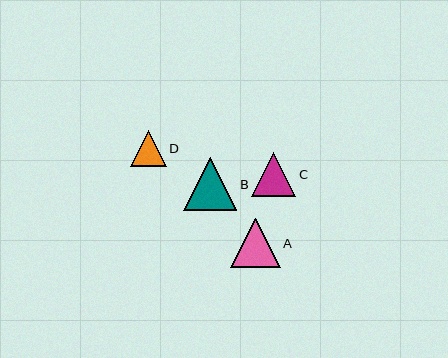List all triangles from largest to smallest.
From largest to smallest: B, A, C, D.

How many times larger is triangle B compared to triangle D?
Triangle B is approximately 1.5 times the size of triangle D.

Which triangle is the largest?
Triangle B is the largest with a size of approximately 53 pixels.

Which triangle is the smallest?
Triangle D is the smallest with a size of approximately 36 pixels.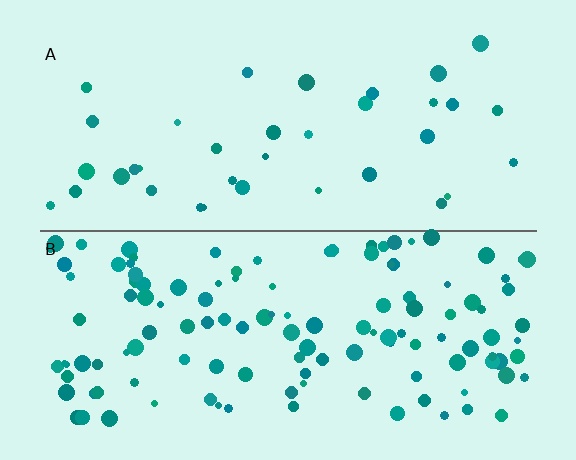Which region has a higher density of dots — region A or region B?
B (the bottom).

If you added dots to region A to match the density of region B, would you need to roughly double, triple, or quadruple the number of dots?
Approximately triple.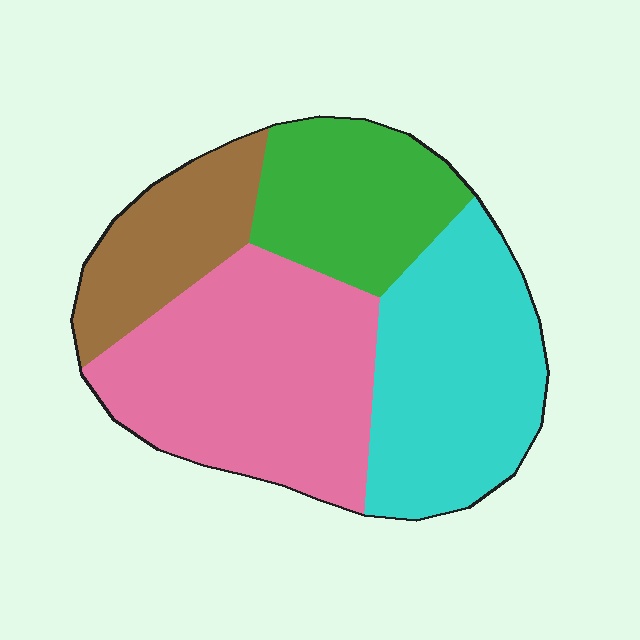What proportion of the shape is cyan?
Cyan takes up about one third (1/3) of the shape.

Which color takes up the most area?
Pink, at roughly 35%.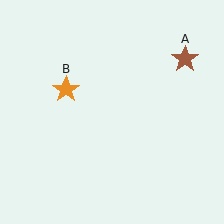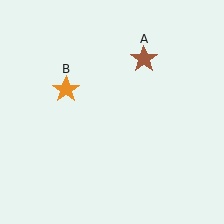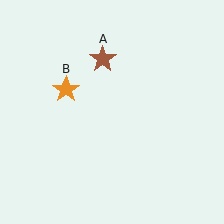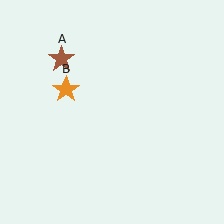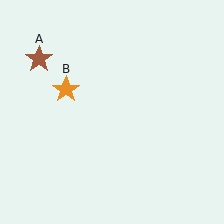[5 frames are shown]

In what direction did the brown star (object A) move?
The brown star (object A) moved left.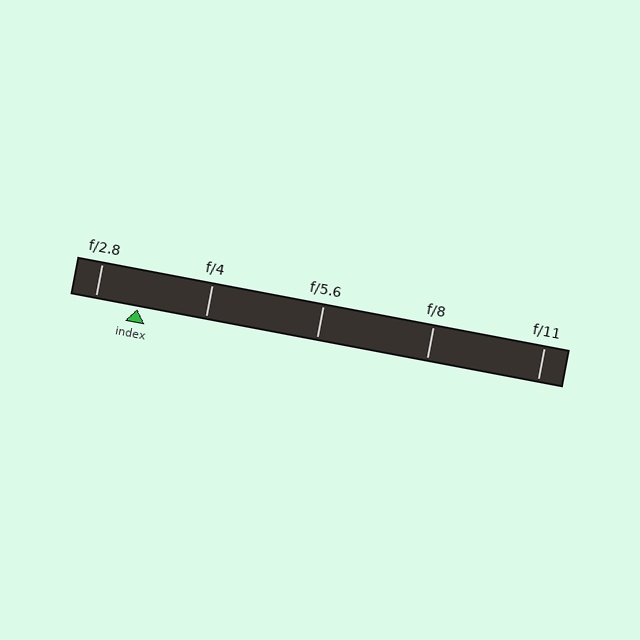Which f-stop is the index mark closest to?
The index mark is closest to f/2.8.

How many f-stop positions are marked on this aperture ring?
There are 5 f-stop positions marked.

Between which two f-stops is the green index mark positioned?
The index mark is between f/2.8 and f/4.